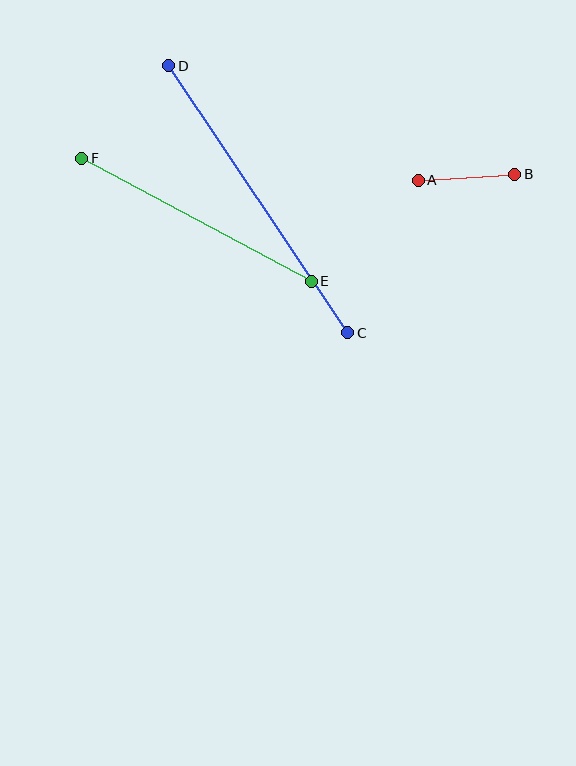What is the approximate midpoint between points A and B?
The midpoint is at approximately (467, 177) pixels.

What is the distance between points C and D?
The distance is approximately 322 pixels.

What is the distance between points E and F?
The distance is approximately 261 pixels.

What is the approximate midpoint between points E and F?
The midpoint is at approximately (196, 220) pixels.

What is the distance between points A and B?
The distance is approximately 97 pixels.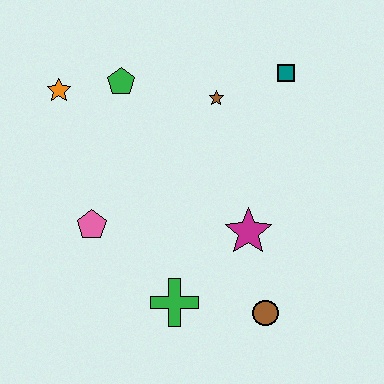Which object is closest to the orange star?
The green pentagon is closest to the orange star.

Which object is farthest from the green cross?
The teal square is farthest from the green cross.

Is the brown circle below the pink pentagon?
Yes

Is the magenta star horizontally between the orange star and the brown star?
No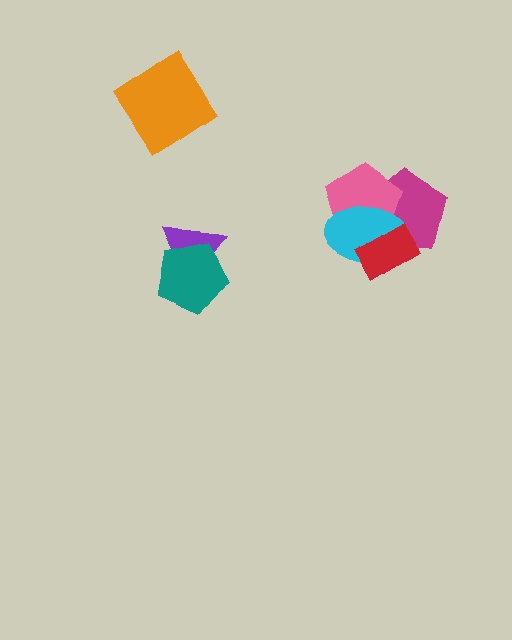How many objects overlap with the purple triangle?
1 object overlaps with the purple triangle.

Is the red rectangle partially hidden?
No, no other shape covers it.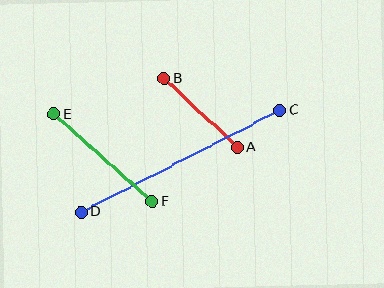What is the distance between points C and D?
The distance is approximately 223 pixels.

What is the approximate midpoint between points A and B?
The midpoint is at approximately (201, 113) pixels.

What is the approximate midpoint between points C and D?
The midpoint is at approximately (180, 161) pixels.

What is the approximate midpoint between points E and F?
The midpoint is at approximately (103, 158) pixels.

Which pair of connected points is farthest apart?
Points C and D are farthest apart.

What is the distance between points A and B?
The distance is approximately 100 pixels.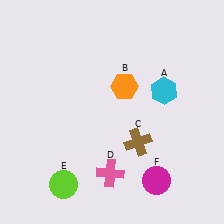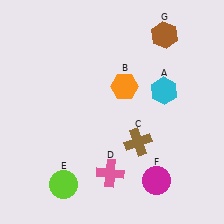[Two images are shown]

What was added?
A brown hexagon (G) was added in Image 2.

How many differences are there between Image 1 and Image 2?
There is 1 difference between the two images.